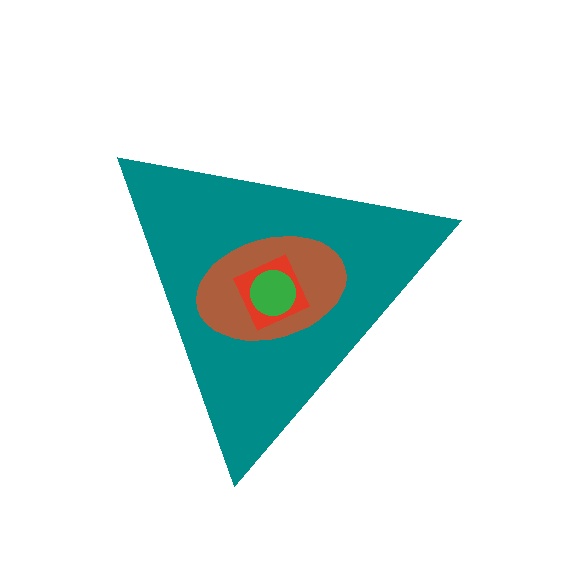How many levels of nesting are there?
4.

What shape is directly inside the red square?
The green circle.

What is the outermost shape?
The teal triangle.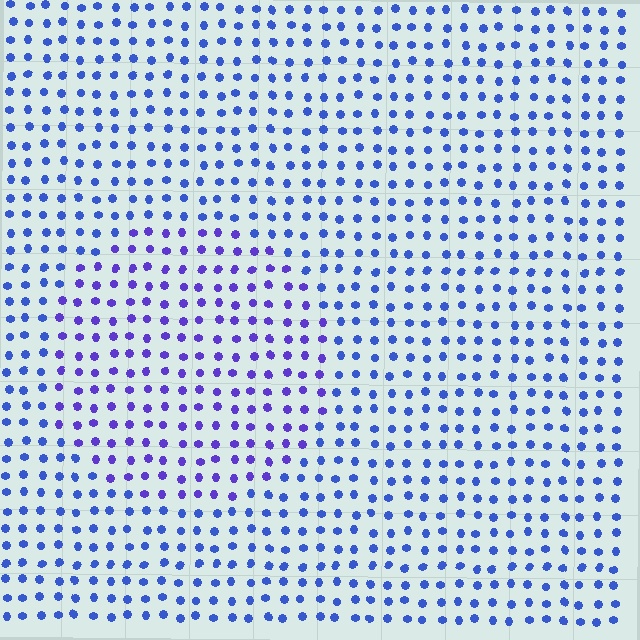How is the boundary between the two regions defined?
The boundary is defined purely by a slight shift in hue (about 28 degrees). Spacing, size, and orientation are identical on both sides.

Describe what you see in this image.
The image is filled with small blue elements in a uniform arrangement. A circle-shaped region is visible where the elements are tinted to a slightly different hue, forming a subtle color boundary.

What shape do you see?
I see a circle.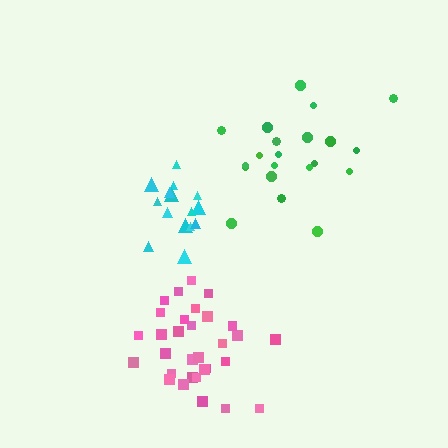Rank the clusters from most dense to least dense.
cyan, pink, green.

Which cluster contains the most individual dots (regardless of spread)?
Pink (32).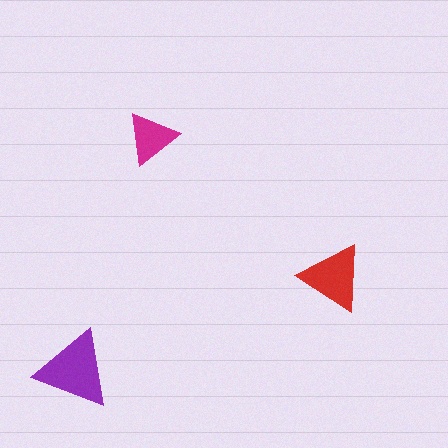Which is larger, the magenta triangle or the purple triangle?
The purple one.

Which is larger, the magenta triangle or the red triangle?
The red one.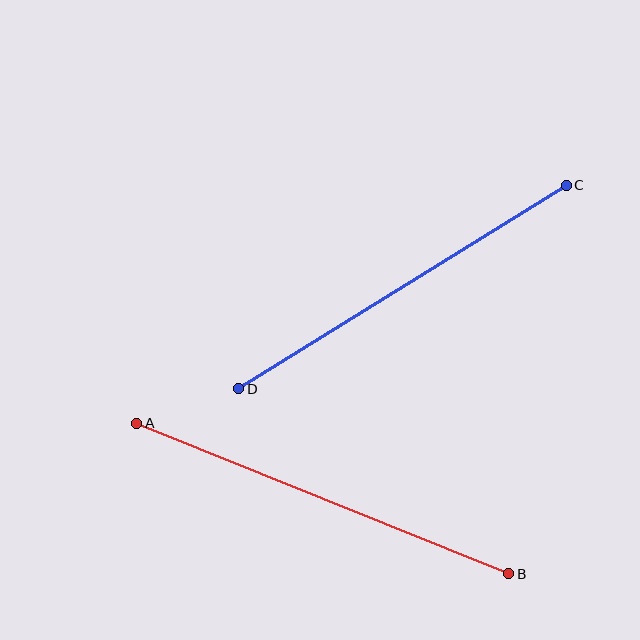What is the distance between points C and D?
The distance is approximately 386 pixels.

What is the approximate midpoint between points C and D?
The midpoint is at approximately (402, 287) pixels.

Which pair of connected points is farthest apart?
Points A and B are farthest apart.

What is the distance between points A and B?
The distance is approximately 401 pixels.